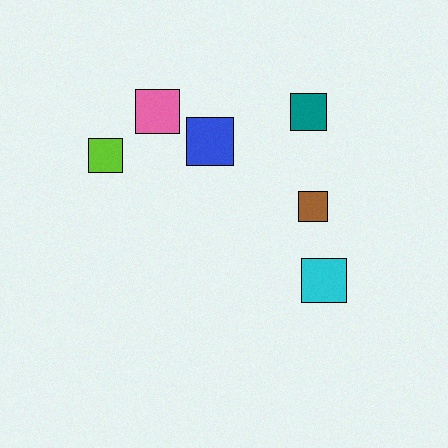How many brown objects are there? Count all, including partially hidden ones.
There is 1 brown object.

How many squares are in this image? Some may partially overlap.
There are 6 squares.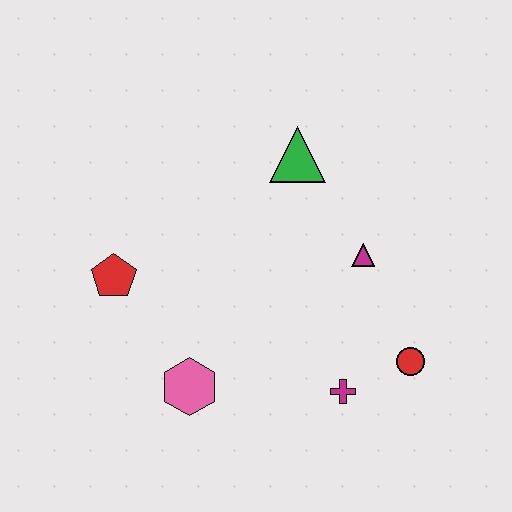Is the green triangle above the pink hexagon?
Yes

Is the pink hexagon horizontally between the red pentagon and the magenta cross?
Yes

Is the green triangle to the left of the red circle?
Yes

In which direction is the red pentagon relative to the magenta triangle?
The red pentagon is to the left of the magenta triangle.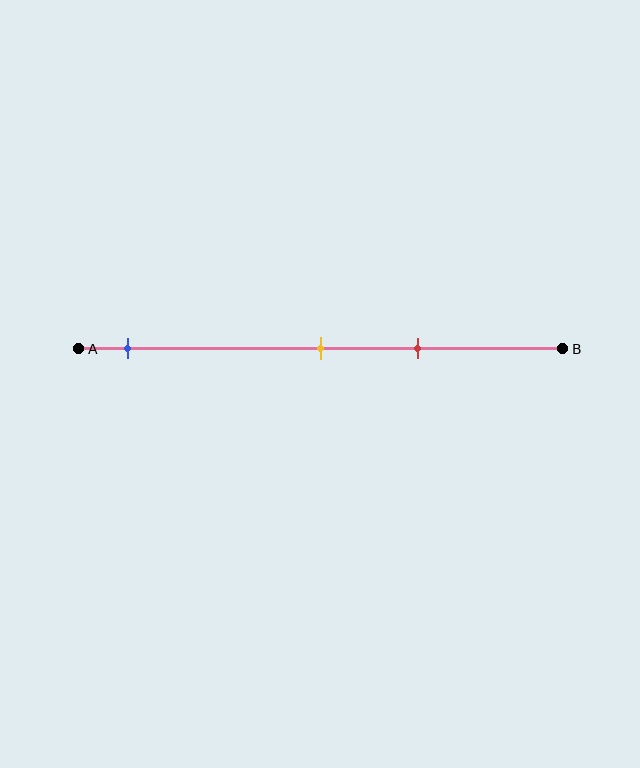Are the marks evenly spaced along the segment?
No, the marks are not evenly spaced.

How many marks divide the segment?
There are 3 marks dividing the segment.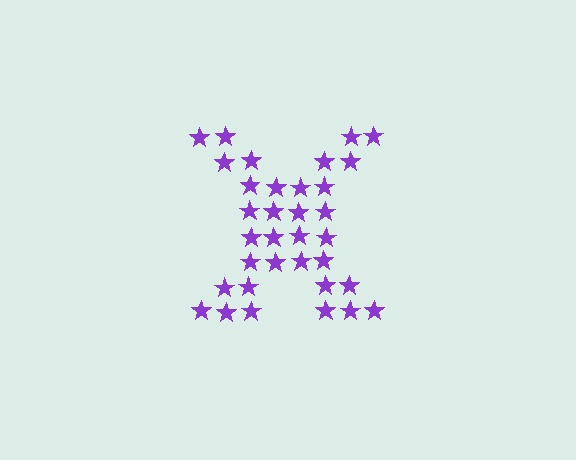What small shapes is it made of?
It is made of small stars.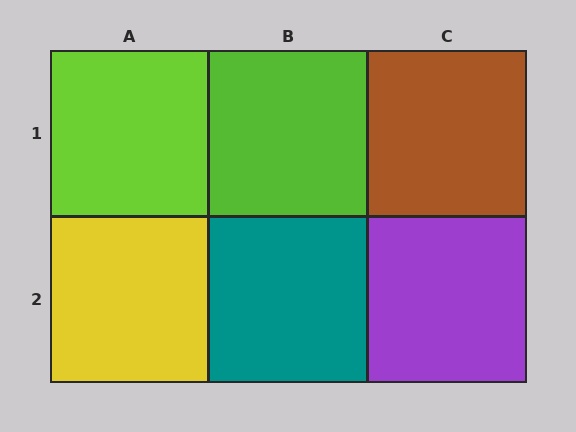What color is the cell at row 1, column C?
Brown.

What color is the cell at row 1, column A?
Lime.